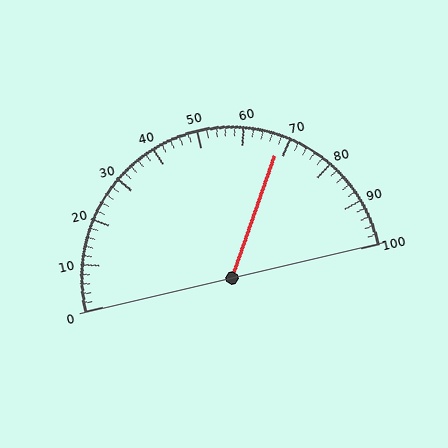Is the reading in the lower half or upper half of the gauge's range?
The reading is in the upper half of the range (0 to 100).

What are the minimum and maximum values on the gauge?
The gauge ranges from 0 to 100.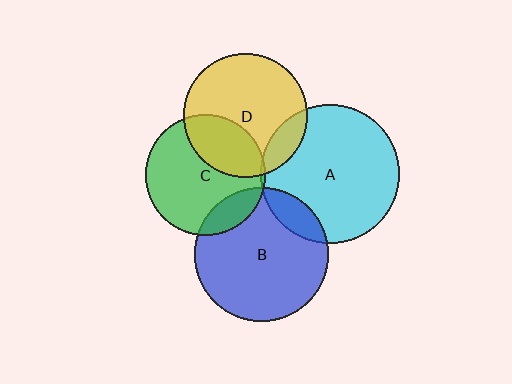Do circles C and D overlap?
Yes.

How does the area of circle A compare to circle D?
Approximately 1.3 times.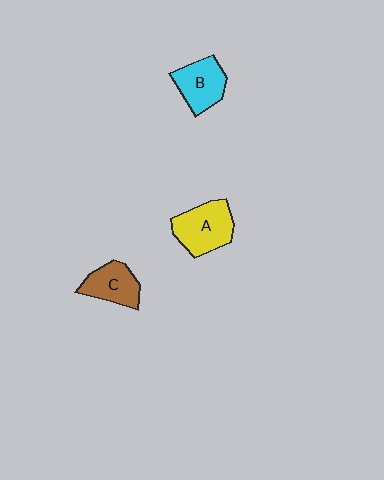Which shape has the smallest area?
Shape C (brown).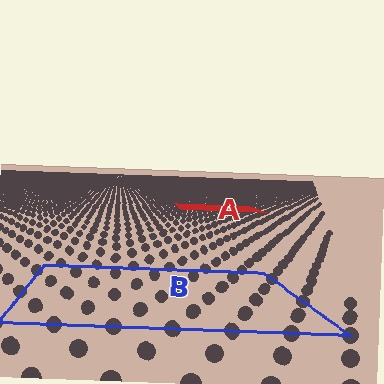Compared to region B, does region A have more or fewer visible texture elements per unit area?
Region A has more texture elements per unit area — they are packed more densely because it is farther away.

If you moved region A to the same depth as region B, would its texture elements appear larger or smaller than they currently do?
They would appear larger. At a closer depth, the same texture elements are projected at a bigger on-screen size.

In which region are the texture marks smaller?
The texture marks are smaller in region A, because it is farther away.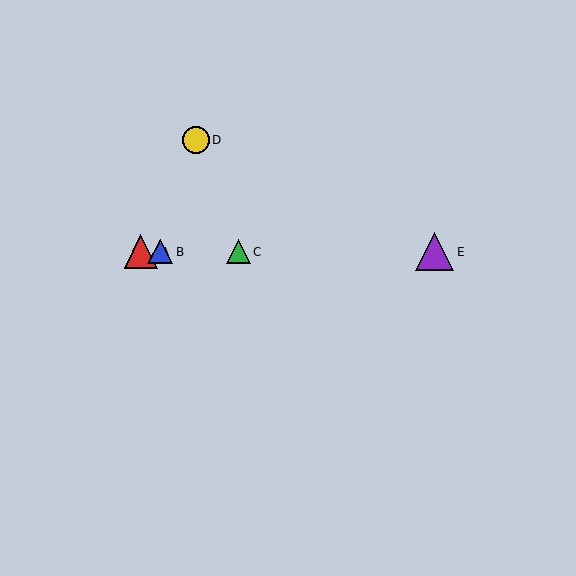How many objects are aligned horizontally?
4 objects (A, B, C, E) are aligned horizontally.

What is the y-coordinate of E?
Object E is at y≈252.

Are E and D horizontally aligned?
No, E is at y≈252 and D is at y≈140.